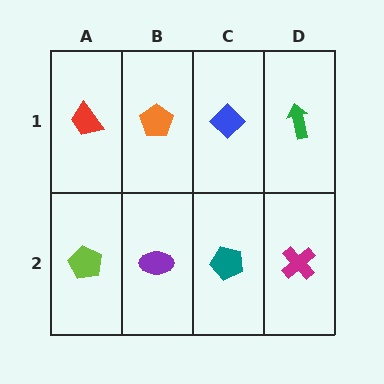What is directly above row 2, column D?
A green arrow.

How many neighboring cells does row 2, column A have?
2.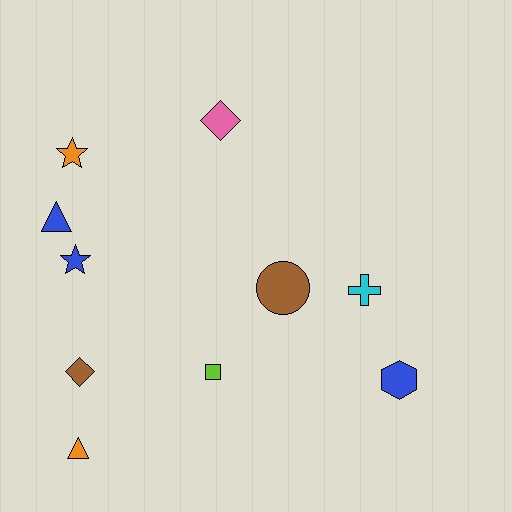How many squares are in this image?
There is 1 square.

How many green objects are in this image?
There are no green objects.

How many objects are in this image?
There are 10 objects.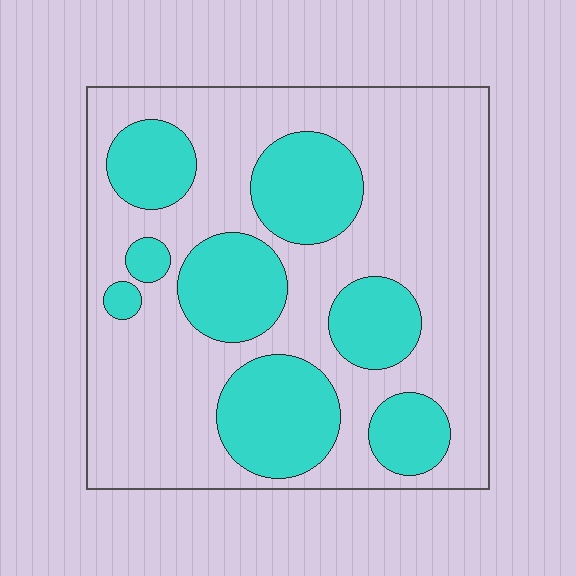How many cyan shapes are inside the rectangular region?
8.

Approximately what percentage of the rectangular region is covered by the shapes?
Approximately 35%.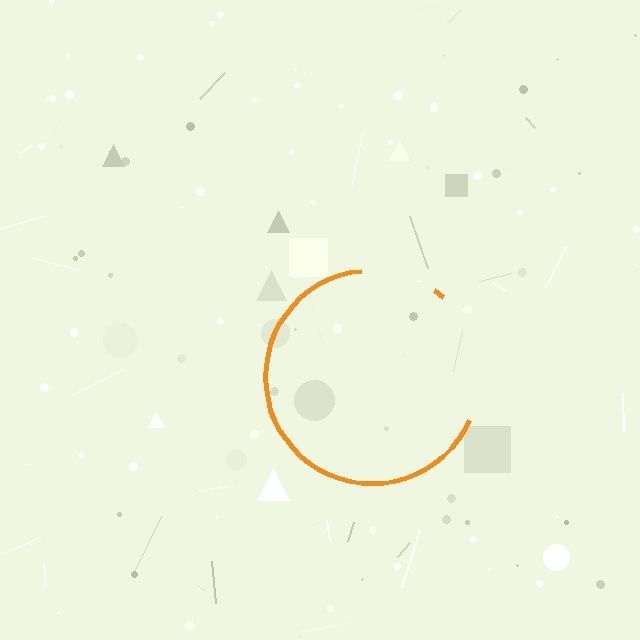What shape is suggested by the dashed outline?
The dashed outline suggests a circle.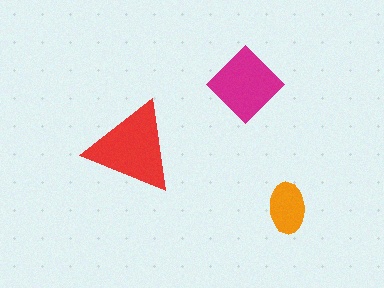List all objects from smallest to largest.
The orange ellipse, the magenta diamond, the red triangle.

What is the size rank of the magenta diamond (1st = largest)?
2nd.